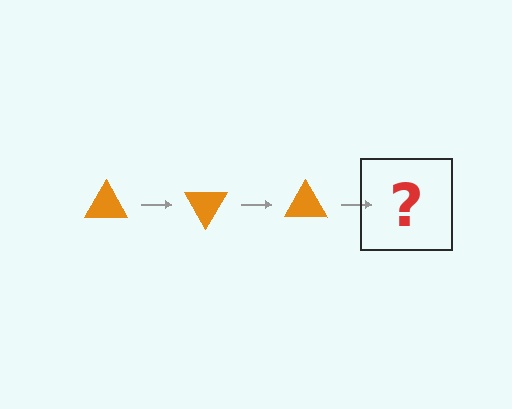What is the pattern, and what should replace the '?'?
The pattern is that the triangle rotates 60 degrees each step. The '?' should be an orange triangle rotated 180 degrees.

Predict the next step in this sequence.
The next step is an orange triangle rotated 180 degrees.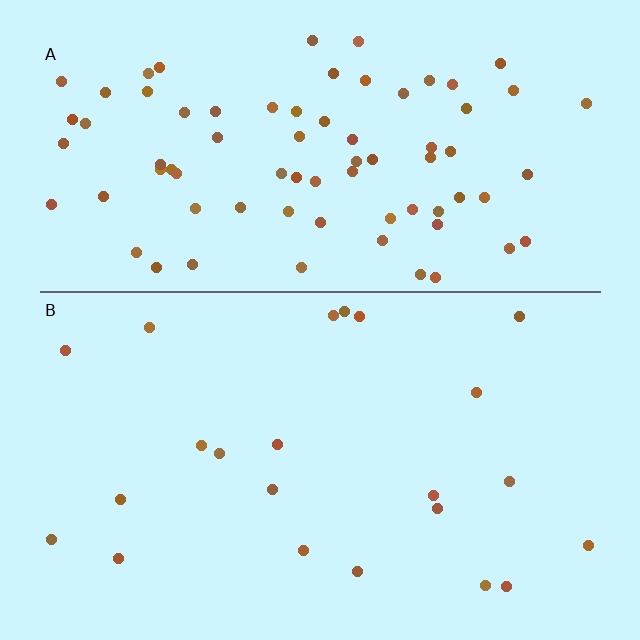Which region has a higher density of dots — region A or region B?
A (the top).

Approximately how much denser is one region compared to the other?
Approximately 3.5× — region A over region B.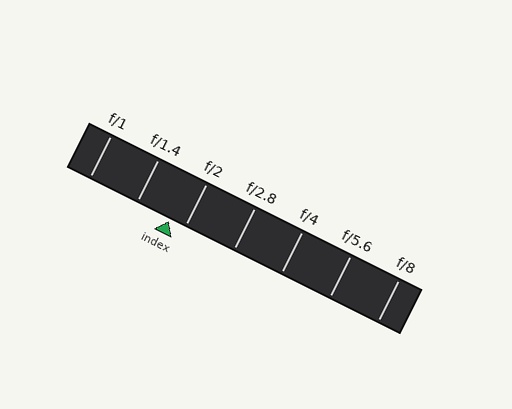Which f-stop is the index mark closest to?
The index mark is closest to f/2.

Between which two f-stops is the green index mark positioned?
The index mark is between f/1.4 and f/2.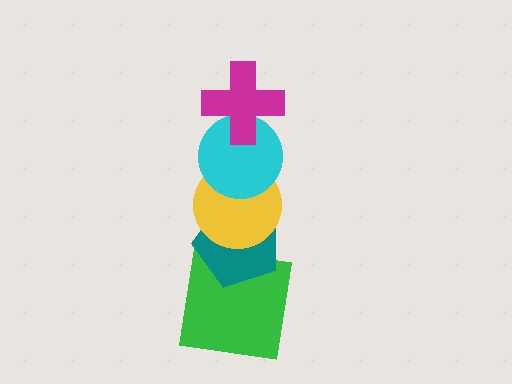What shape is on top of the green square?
The teal pentagon is on top of the green square.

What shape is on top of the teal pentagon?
The yellow circle is on top of the teal pentagon.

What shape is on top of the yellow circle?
The cyan circle is on top of the yellow circle.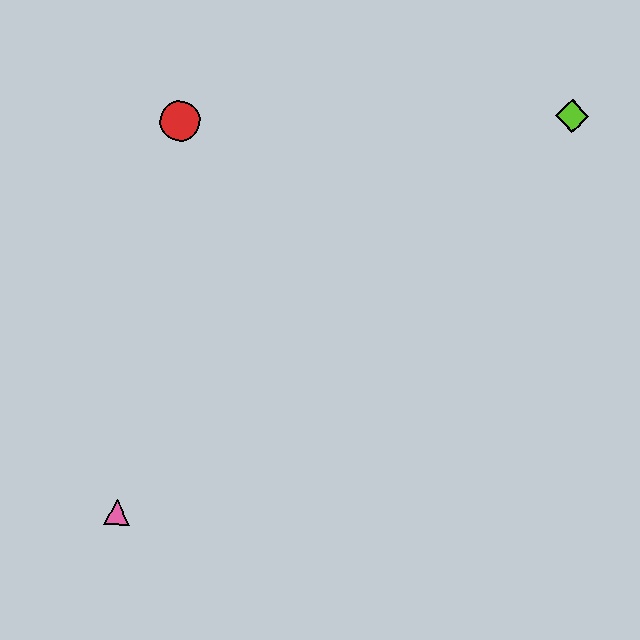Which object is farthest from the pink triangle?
The lime diamond is farthest from the pink triangle.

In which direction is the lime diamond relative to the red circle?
The lime diamond is to the right of the red circle.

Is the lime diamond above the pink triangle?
Yes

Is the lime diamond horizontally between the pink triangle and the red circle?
No